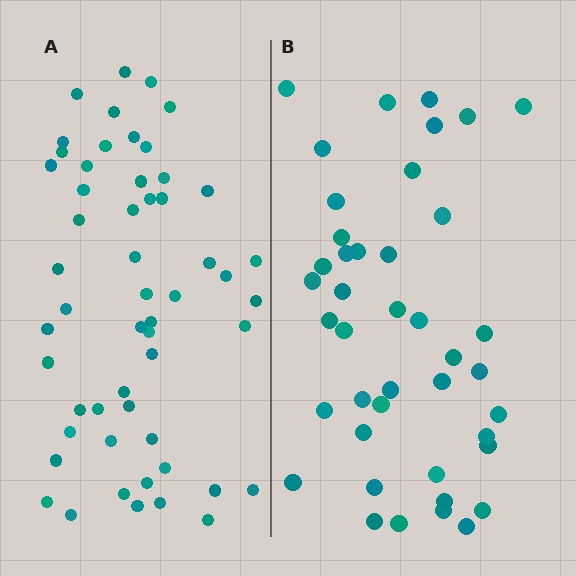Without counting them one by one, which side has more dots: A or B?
Region A (the left region) has more dots.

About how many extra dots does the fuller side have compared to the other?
Region A has roughly 12 or so more dots than region B.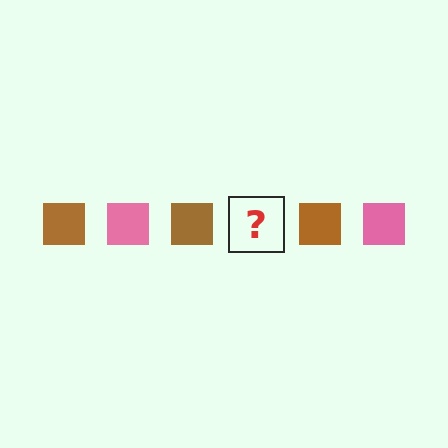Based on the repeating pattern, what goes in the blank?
The blank should be a pink square.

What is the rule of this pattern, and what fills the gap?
The rule is that the pattern cycles through brown, pink squares. The gap should be filled with a pink square.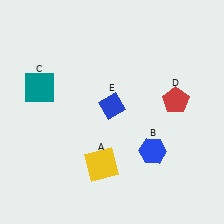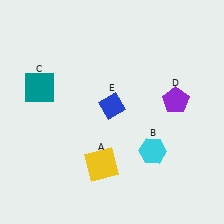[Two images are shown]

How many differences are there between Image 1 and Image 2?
There are 2 differences between the two images.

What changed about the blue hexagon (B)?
In Image 1, B is blue. In Image 2, it changed to cyan.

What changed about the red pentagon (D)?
In Image 1, D is red. In Image 2, it changed to purple.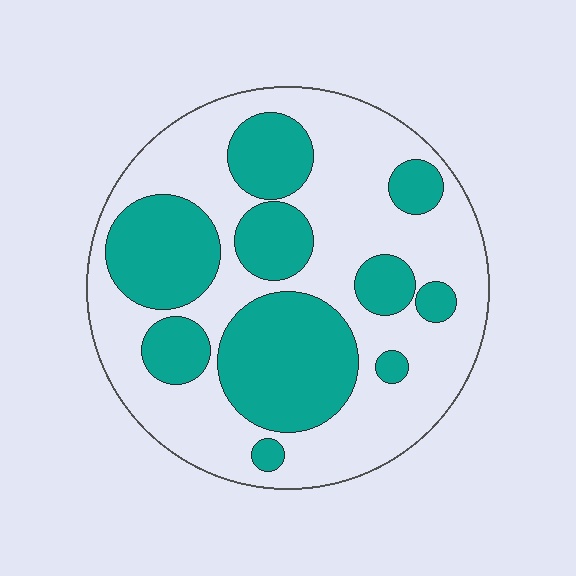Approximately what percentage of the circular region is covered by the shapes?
Approximately 40%.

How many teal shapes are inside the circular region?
10.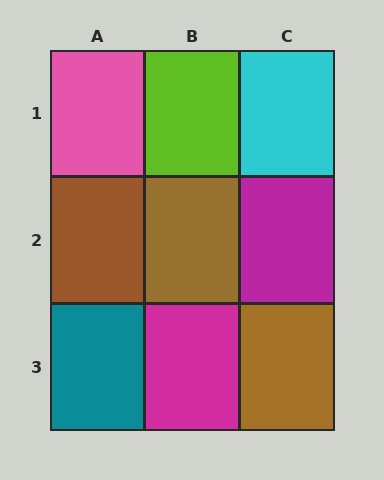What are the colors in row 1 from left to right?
Pink, lime, cyan.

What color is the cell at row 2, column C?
Magenta.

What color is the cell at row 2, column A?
Brown.